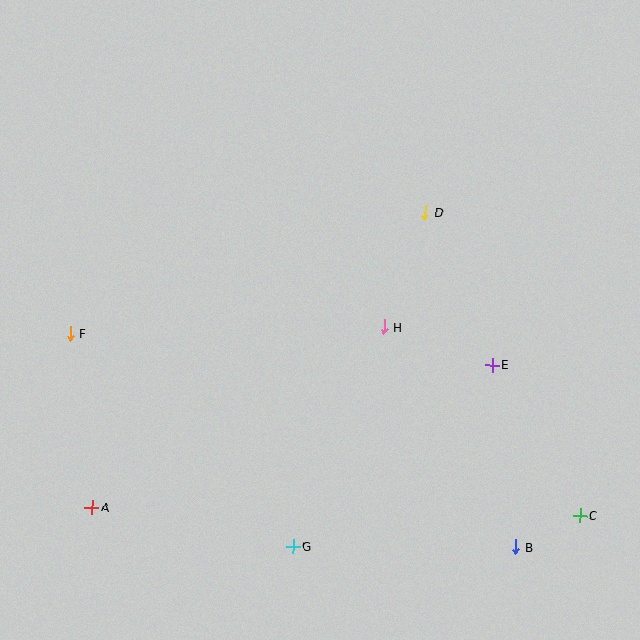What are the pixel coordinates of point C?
Point C is at (580, 516).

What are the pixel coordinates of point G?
Point G is at (293, 546).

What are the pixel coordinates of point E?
Point E is at (492, 365).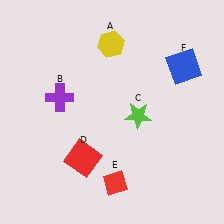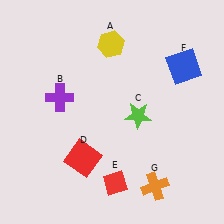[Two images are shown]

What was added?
An orange cross (G) was added in Image 2.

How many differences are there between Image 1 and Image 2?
There is 1 difference between the two images.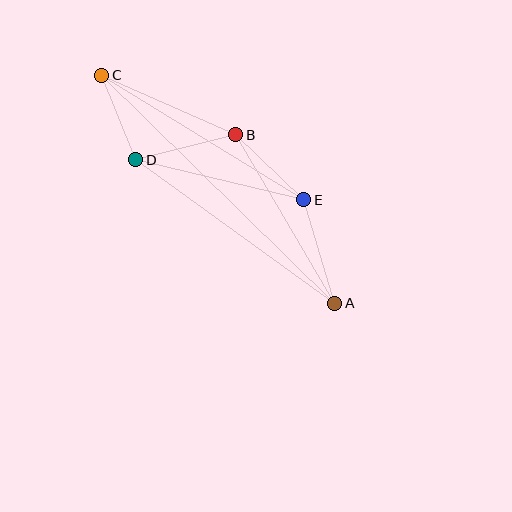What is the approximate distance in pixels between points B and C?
The distance between B and C is approximately 147 pixels.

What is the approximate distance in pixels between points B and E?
The distance between B and E is approximately 94 pixels.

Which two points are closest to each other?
Points C and D are closest to each other.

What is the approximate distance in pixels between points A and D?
The distance between A and D is approximately 246 pixels.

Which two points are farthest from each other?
Points A and C are farthest from each other.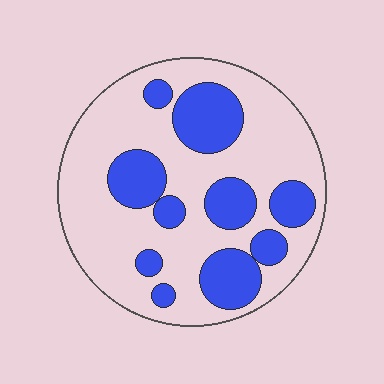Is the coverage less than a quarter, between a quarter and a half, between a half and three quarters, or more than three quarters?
Between a quarter and a half.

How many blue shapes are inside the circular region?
10.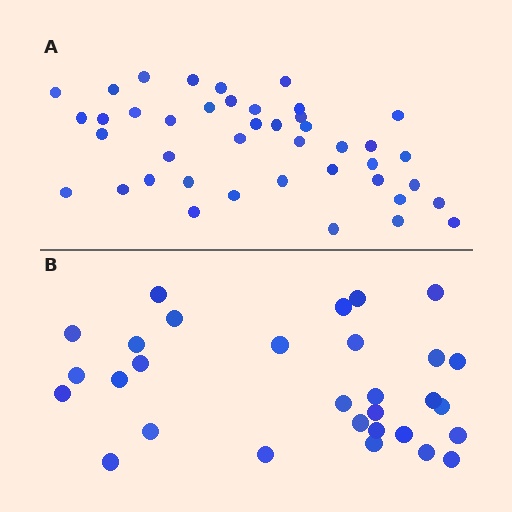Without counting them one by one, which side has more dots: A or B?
Region A (the top region) has more dots.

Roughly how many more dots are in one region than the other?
Region A has roughly 12 or so more dots than region B.